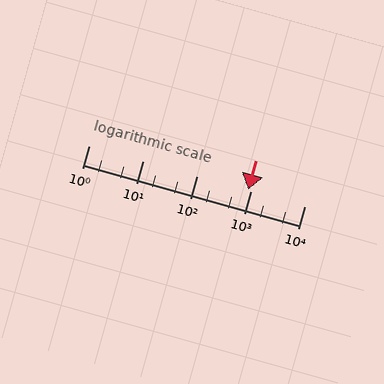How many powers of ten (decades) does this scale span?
The scale spans 4 decades, from 1 to 10000.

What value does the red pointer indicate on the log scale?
The pointer indicates approximately 900.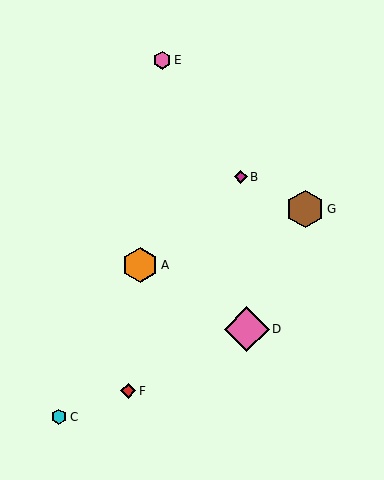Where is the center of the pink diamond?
The center of the pink diamond is at (247, 329).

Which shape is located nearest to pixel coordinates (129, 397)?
The red diamond (labeled F) at (128, 391) is nearest to that location.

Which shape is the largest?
The pink diamond (labeled D) is the largest.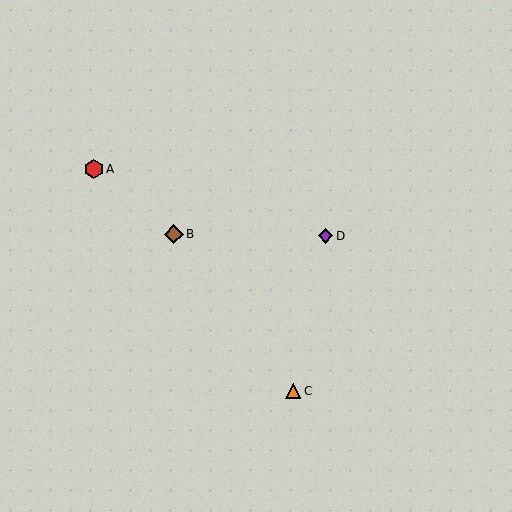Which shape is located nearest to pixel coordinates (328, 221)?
The purple diamond (labeled D) at (326, 236) is nearest to that location.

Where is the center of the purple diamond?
The center of the purple diamond is at (326, 236).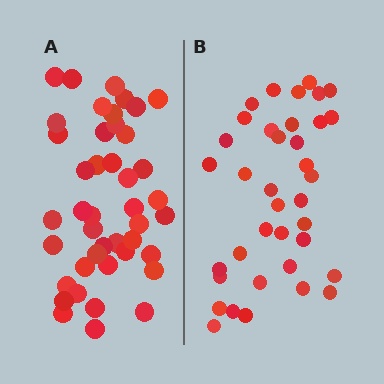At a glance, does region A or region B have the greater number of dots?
Region A (the left region) has more dots.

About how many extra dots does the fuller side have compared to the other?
Region A has about 6 more dots than region B.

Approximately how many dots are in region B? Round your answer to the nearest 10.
About 40 dots. (The exact count is 37, which rounds to 40.)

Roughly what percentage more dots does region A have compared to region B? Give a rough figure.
About 15% more.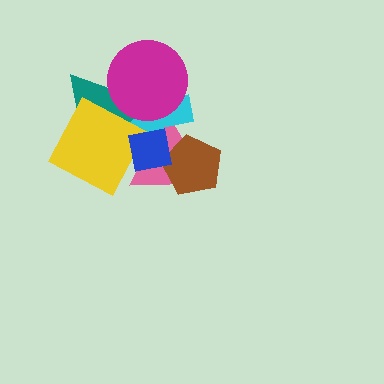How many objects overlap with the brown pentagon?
3 objects overlap with the brown pentagon.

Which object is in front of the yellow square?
The blue square is in front of the yellow square.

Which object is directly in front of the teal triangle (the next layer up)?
The yellow square is directly in front of the teal triangle.